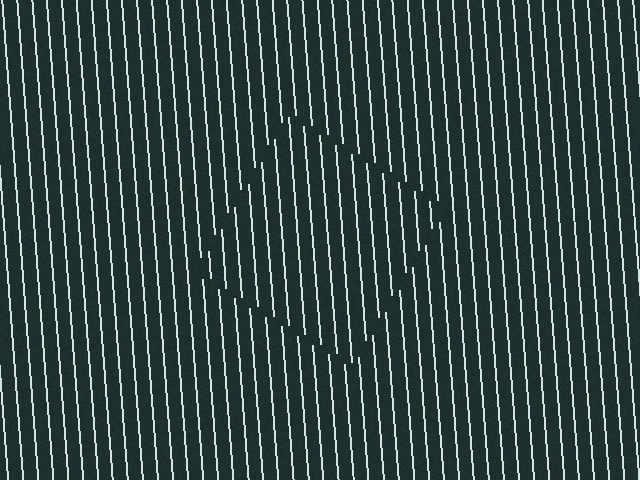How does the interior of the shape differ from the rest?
The interior of the shape contains the same grating, shifted by half a period — the contour is defined by the phase discontinuity where line-ends from the inner and outer gratings abut.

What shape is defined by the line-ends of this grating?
An illusory square. The interior of the shape contains the same grating, shifted by half a period — the contour is defined by the phase discontinuity where line-ends from the inner and outer gratings abut.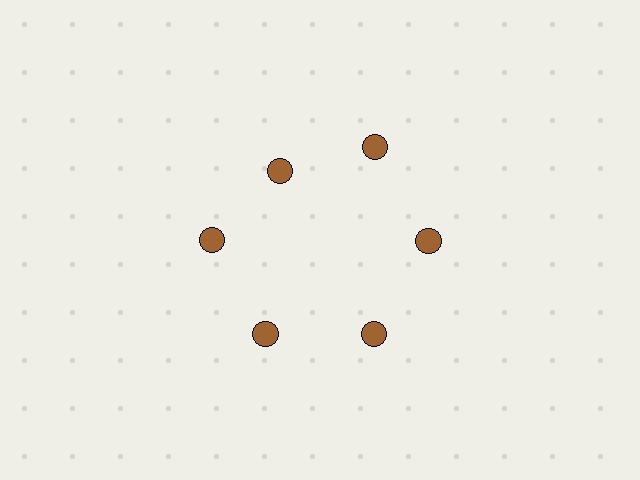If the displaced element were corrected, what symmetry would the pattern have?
It would have 6-fold rotational symmetry — the pattern would map onto itself every 60 degrees.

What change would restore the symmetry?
The symmetry would be restored by moving it outward, back onto the ring so that all 6 circles sit at equal angles and equal distance from the center.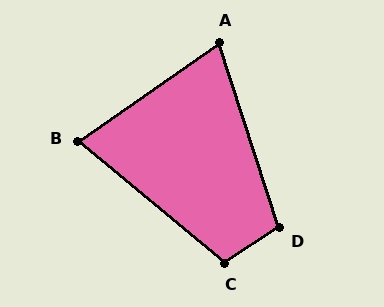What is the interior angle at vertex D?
Approximately 105 degrees (obtuse).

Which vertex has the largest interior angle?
C, at approximately 107 degrees.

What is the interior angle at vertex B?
Approximately 75 degrees (acute).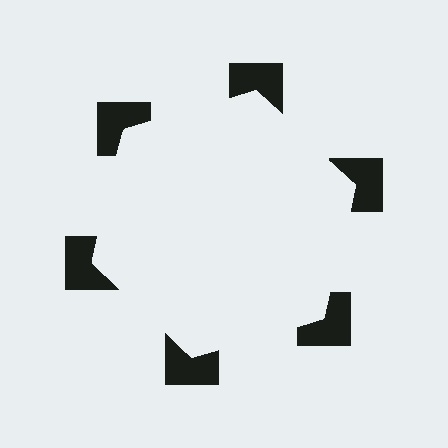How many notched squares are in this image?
There are 6 — one at each vertex of the illusory hexagon.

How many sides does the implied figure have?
6 sides.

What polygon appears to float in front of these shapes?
An illusory hexagon — its edges are inferred from the aligned wedge cuts in the notched squares, not physically drawn.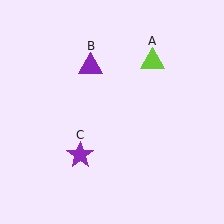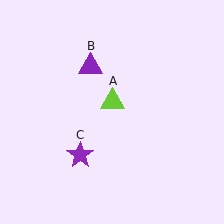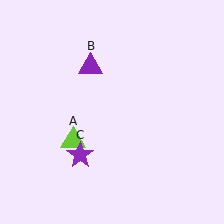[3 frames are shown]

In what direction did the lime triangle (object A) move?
The lime triangle (object A) moved down and to the left.